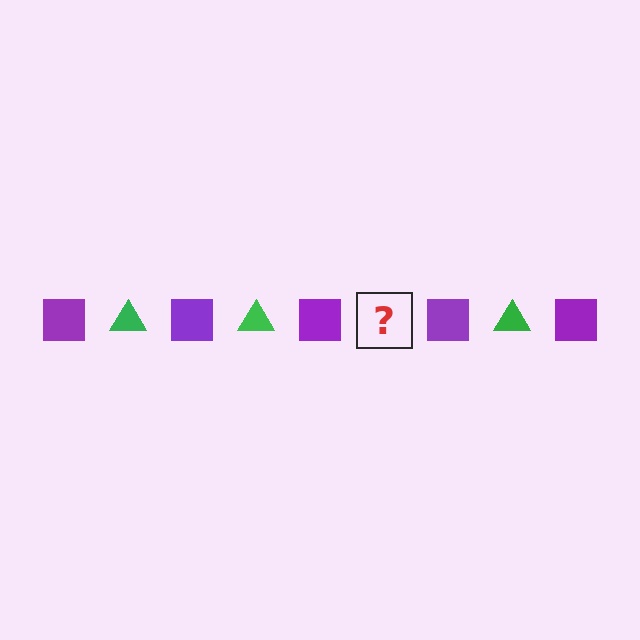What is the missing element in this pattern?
The missing element is a green triangle.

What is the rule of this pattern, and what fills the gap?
The rule is that the pattern alternates between purple square and green triangle. The gap should be filled with a green triangle.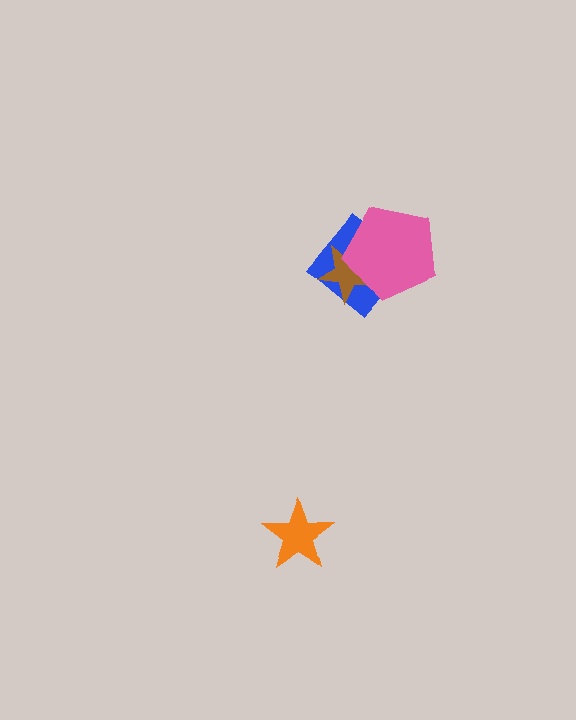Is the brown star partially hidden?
Yes, it is partially covered by another shape.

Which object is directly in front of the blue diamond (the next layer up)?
The brown star is directly in front of the blue diamond.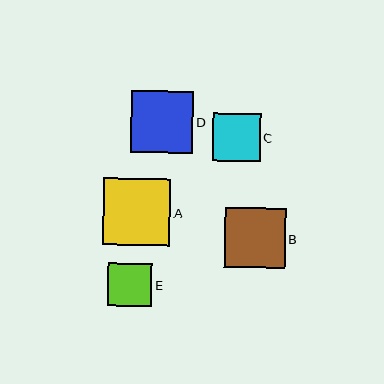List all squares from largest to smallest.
From largest to smallest: A, D, B, C, E.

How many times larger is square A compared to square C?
Square A is approximately 1.4 times the size of square C.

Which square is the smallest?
Square E is the smallest with a size of approximately 44 pixels.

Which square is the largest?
Square A is the largest with a size of approximately 67 pixels.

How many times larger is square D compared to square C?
Square D is approximately 1.3 times the size of square C.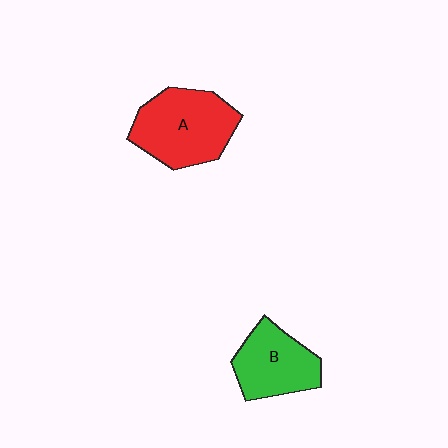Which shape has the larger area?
Shape A (red).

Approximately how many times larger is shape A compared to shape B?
Approximately 1.3 times.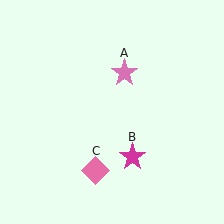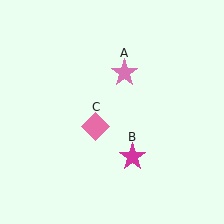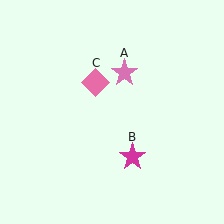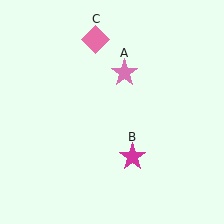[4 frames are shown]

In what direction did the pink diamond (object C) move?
The pink diamond (object C) moved up.